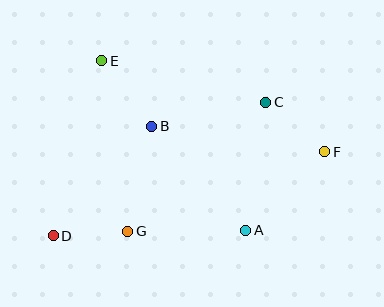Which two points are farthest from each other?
Points D and F are farthest from each other.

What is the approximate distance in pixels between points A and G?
The distance between A and G is approximately 118 pixels.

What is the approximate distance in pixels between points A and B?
The distance between A and B is approximately 140 pixels.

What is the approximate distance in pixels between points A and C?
The distance between A and C is approximately 130 pixels.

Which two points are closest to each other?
Points D and G are closest to each other.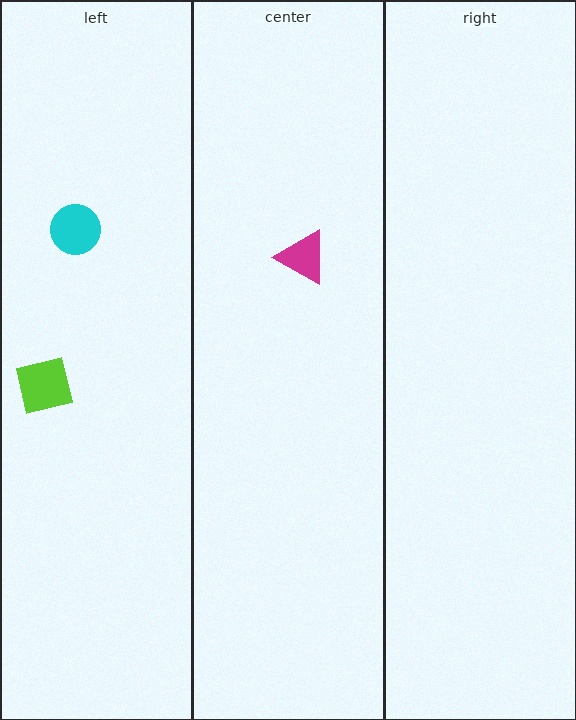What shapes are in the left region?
The lime square, the cyan circle.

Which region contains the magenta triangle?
The center region.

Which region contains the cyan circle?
The left region.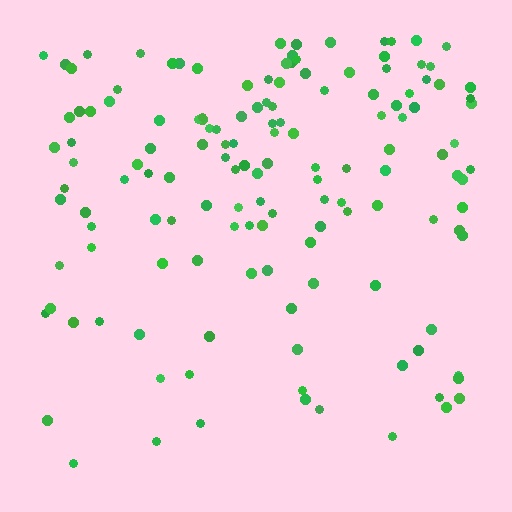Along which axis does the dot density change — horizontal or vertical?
Vertical.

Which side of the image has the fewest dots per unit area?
The bottom.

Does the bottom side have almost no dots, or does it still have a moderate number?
Still a moderate number, just noticeably fewer than the top.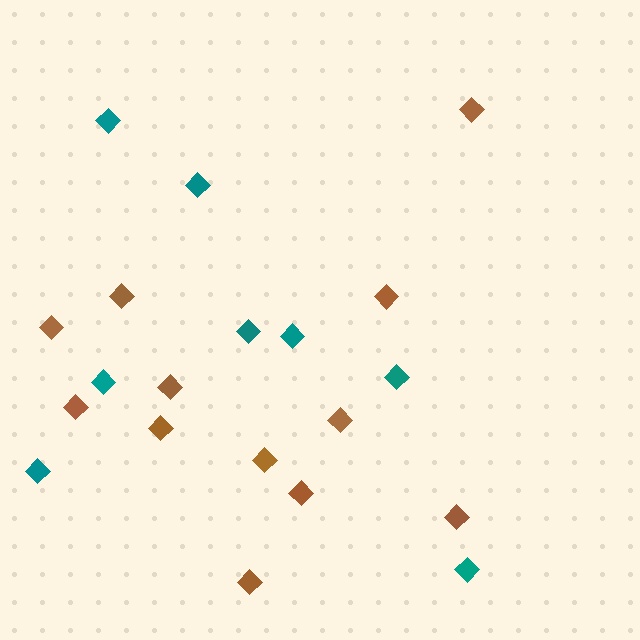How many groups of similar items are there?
There are 2 groups: one group of teal diamonds (8) and one group of brown diamonds (12).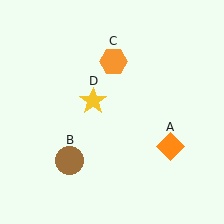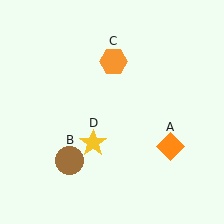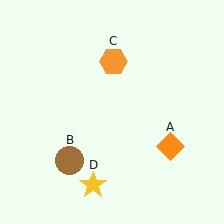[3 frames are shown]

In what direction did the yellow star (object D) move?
The yellow star (object D) moved down.